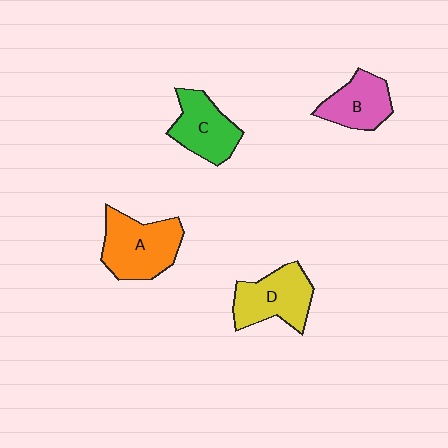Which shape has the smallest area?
Shape B (pink).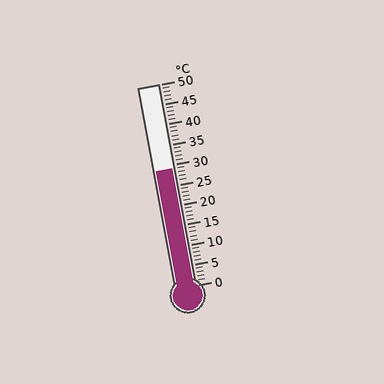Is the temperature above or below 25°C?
The temperature is above 25°C.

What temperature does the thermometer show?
The thermometer shows approximately 29°C.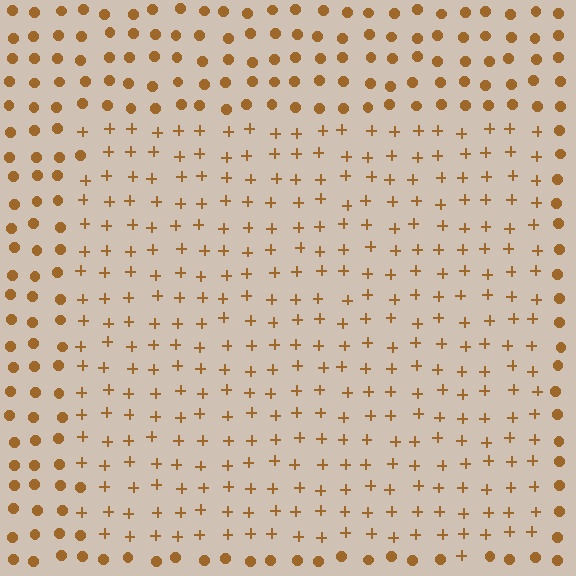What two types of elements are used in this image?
The image uses plus signs inside the rectangle region and circles outside it.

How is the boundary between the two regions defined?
The boundary is defined by a change in element shape: plus signs inside vs. circles outside. All elements share the same color and spacing.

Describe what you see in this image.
The image is filled with small brown elements arranged in a uniform grid. A rectangle-shaped region contains plus signs, while the surrounding area contains circles. The boundary is defined purely by the change in element shape.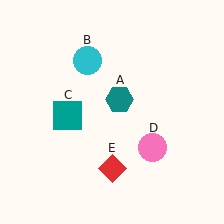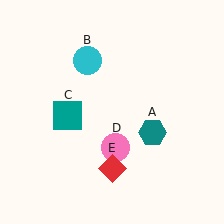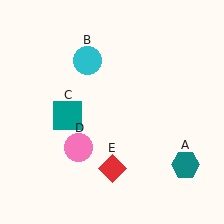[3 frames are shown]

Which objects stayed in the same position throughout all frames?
Cyan circle (object B) and teal square (object C) and red diamond (object E) remained stationary.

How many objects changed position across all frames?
2 objects changed position: teal hexagon (object A), pink circle (object D).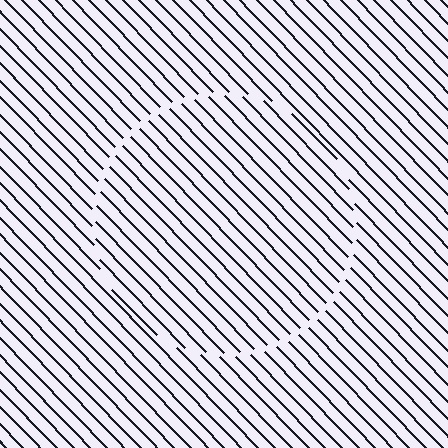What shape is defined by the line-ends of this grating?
An illusory circle. The interior of the shape contains the same grating, shifted by half a period — the contour is defined by the phase discontinuity where line-ends from the inner and outer gratings abut.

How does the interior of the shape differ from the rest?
The interior of the shape contains the same grating, shifted by half a period — the contour is defined by the phase discontinuity where line-ends from the inner and outer gratings abut.